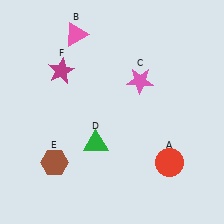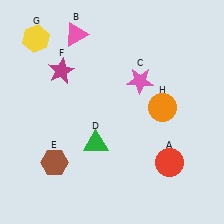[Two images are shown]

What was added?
A yellow hexagon (G), an orange circle (H) were added in Image 2.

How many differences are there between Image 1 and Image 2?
There are 2 differences between the two images.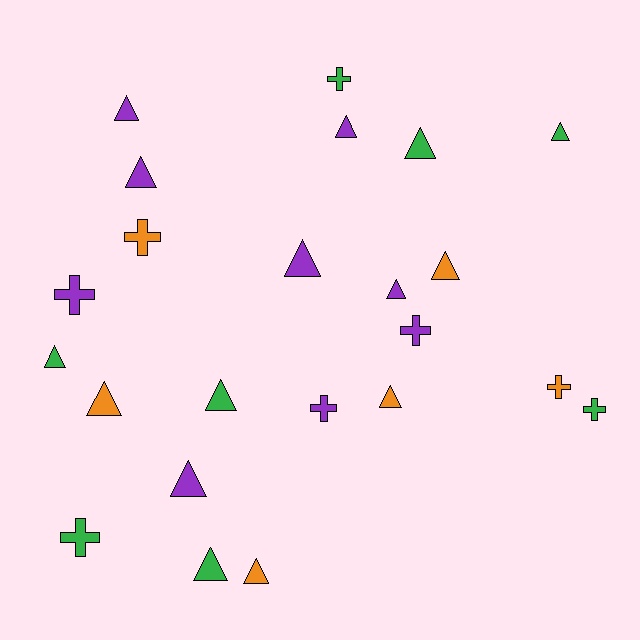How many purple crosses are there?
There are 3 purple crosses.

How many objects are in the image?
There are 23 objects.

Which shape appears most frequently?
Triangle, with 15 objects.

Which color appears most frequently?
Purple, with 9 objects.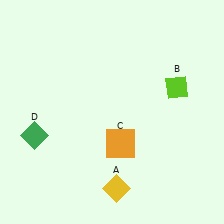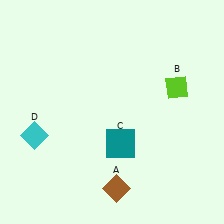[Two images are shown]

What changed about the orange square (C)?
In Image 1, C is orange. In Image 2, it changed to teal.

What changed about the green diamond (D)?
In Image 1, D is green. In Image 2, it changed to cyan.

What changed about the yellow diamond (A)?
In Image 1, A is yellow. In Image 2, it changed to brown.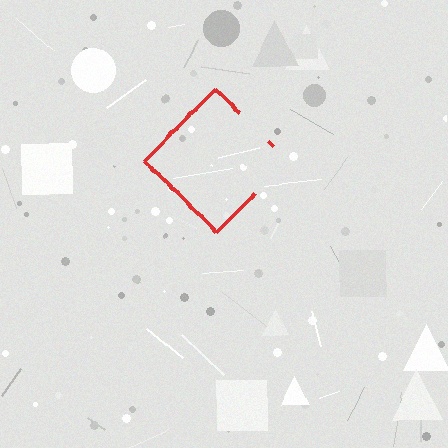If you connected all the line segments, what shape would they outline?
They would outline a diamond.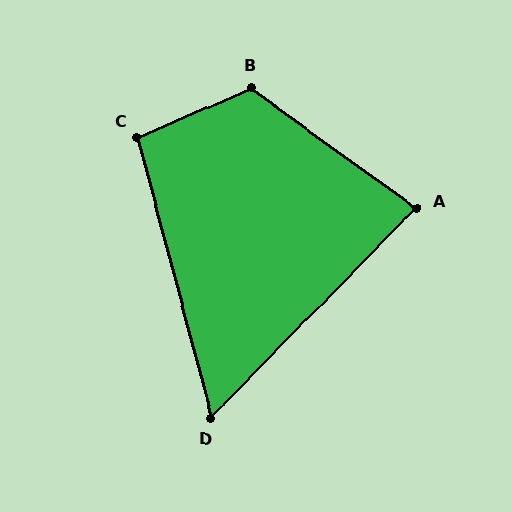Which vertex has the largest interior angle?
B, at approximately 121 degrees.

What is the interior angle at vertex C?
Approximately 99 degrees (obtuse).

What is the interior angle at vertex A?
Approximately 81 degrees (acute).